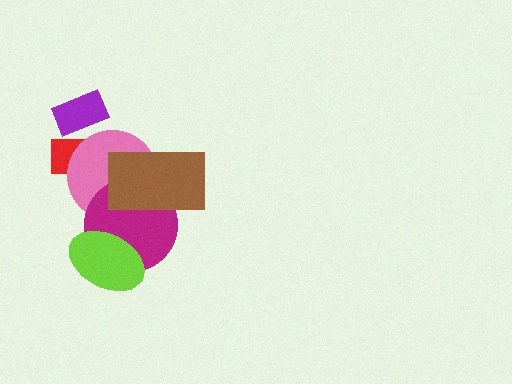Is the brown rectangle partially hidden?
No, no other shape covers it.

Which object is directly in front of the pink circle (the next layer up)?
The magenta circle is directly in front of the pink circle.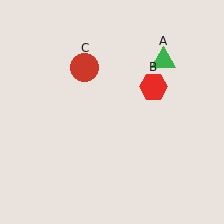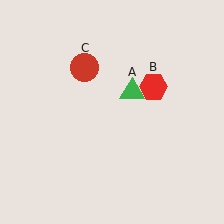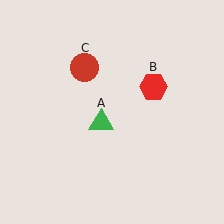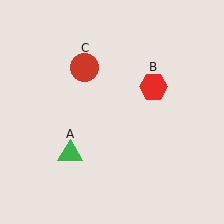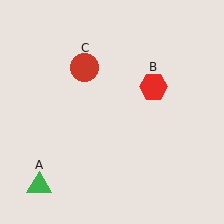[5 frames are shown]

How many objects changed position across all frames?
1 object changed position: green triangle (object A).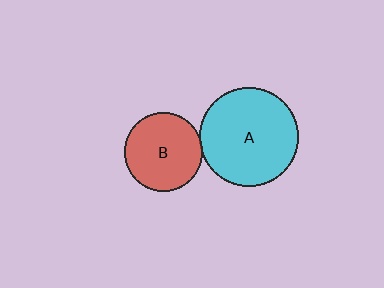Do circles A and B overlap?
Yes.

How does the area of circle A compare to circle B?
Approximately 1.6 times.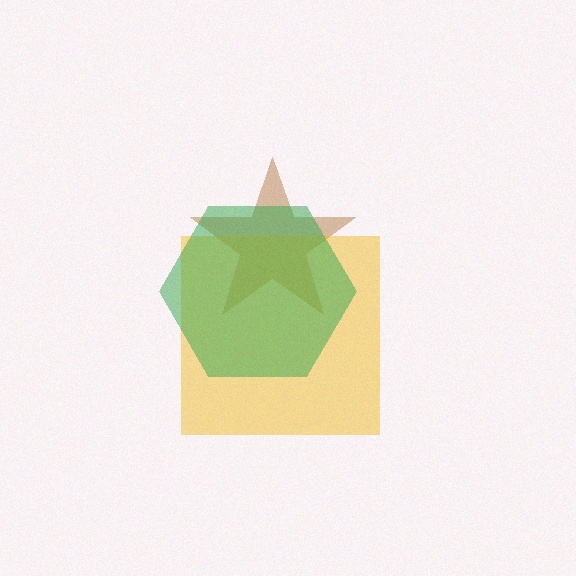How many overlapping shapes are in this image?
There are 3 overlapping shapes in the image.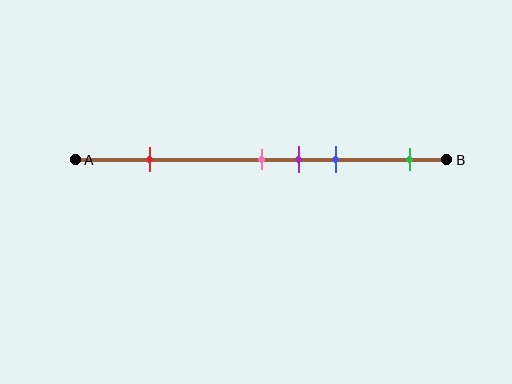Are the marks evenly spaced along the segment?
No, the marks are not evenly spaced.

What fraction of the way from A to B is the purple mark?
The purple mark is approximately 60% (0.6) of the way from A to B.